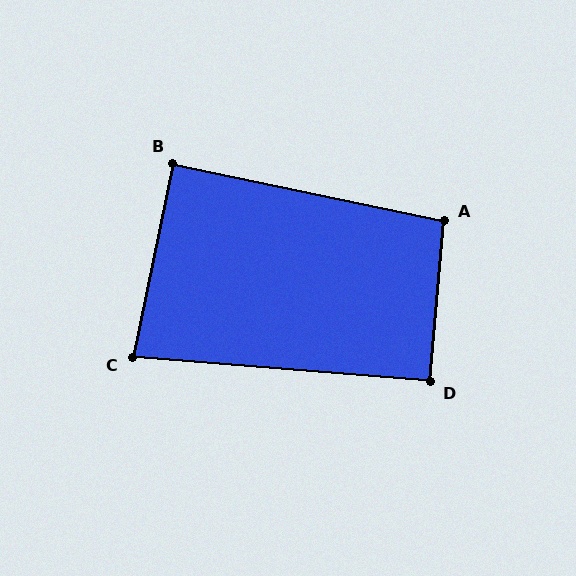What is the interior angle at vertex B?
Approximately 90 degrees (approximately right).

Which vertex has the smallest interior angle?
C, at approximately 83 degrees.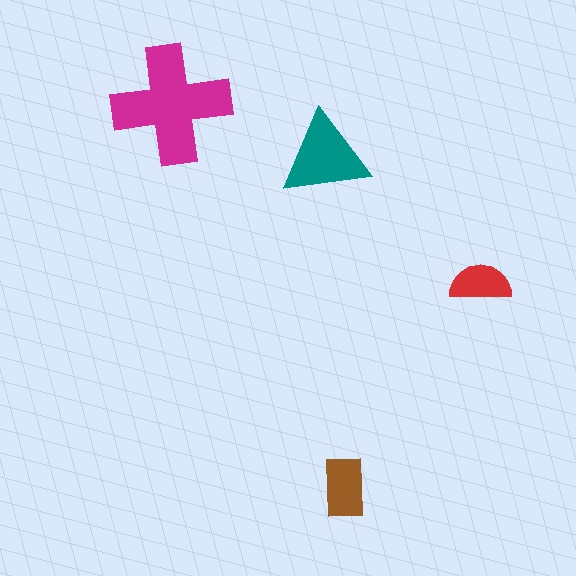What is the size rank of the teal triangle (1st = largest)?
2nd.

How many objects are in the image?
There are 4 objects in the image.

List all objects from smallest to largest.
The red semicircle, the brown rectangle, the teal triangle, the magenta cross.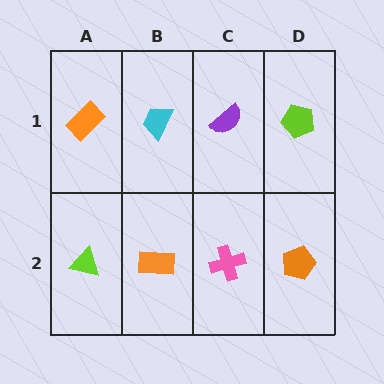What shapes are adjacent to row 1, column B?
An orange rectangle (row 2, column B), an orange rectangle (row 1, column A), a purple semicircle (row 1, column C).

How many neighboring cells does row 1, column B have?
3.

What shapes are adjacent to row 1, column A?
A lime triangle (row 2, column A), a cyan trapezoid (row 1, column B).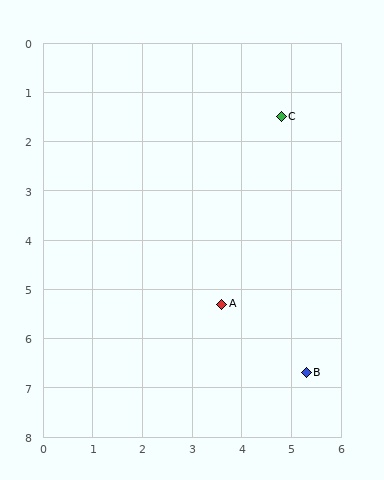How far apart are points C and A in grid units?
Points C and A are about 4.0 grid units apart.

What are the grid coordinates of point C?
Point C is at approximately (4.8, 1.5).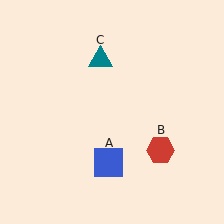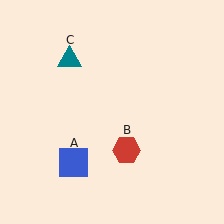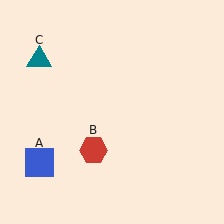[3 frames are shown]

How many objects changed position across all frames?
3 objects changed position: blue square (object A), red hexagon (object B), teal triangle (object C).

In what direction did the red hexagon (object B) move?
The red hexagon (object B) moved left.